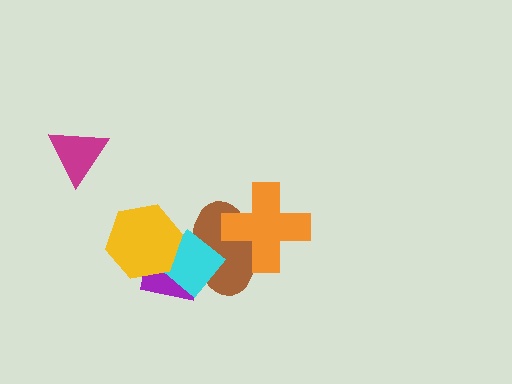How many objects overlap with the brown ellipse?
3 objects overlap with the brown ellipse.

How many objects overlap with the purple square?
3 objects overlap with the purple square.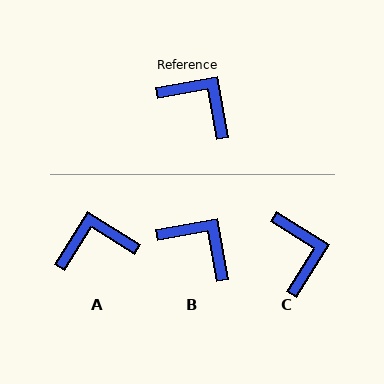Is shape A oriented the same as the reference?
No, it is off by about 47 degrees.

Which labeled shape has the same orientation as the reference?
B.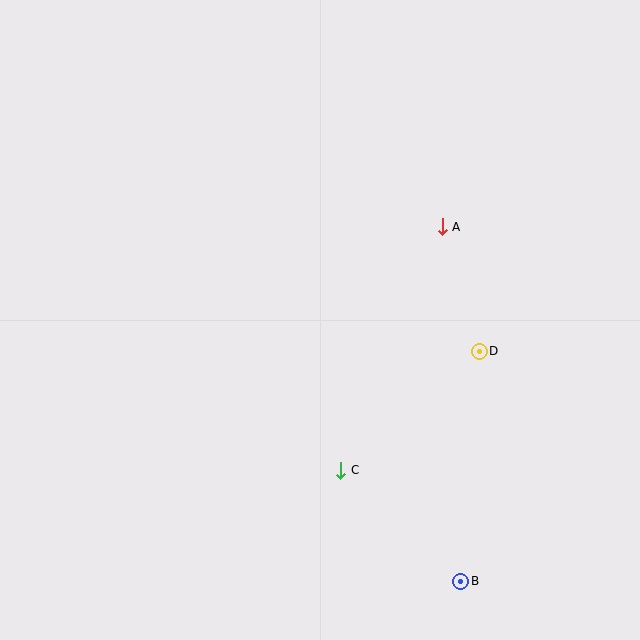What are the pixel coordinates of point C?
Point C is at (341, 470).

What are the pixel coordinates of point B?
Point B is at (461, 581).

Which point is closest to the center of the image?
Point C at (341, 470) is closest to the center.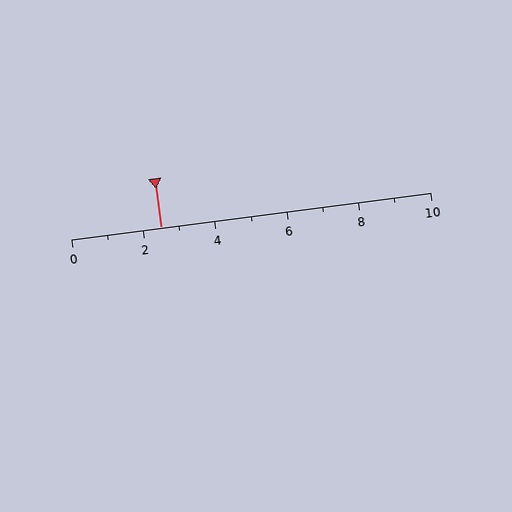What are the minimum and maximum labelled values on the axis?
The axis runs from 0 to 10.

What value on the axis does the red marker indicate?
The marker indicates approximately 2.5.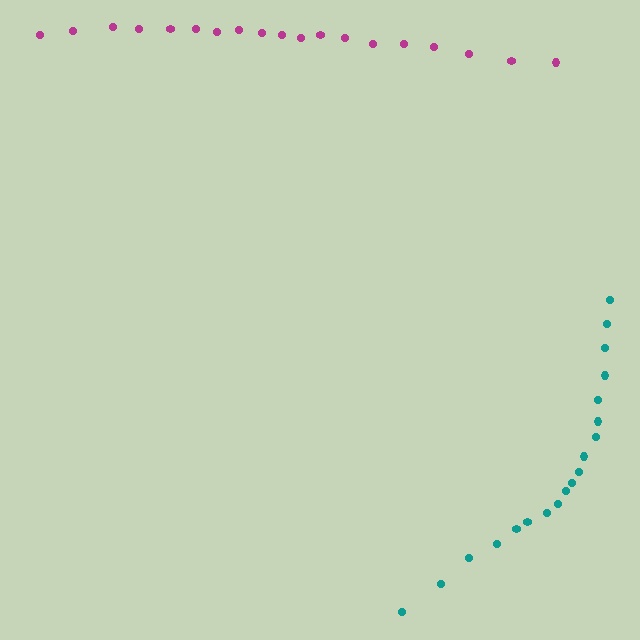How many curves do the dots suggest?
There are 2 distinct paths.